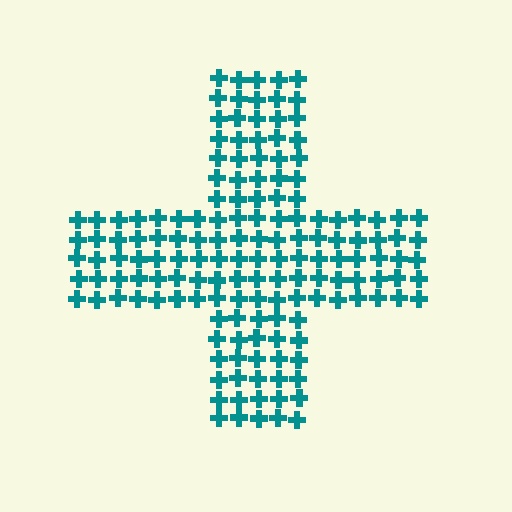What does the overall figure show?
The overall figure shows a cross.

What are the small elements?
The small elements are crosses.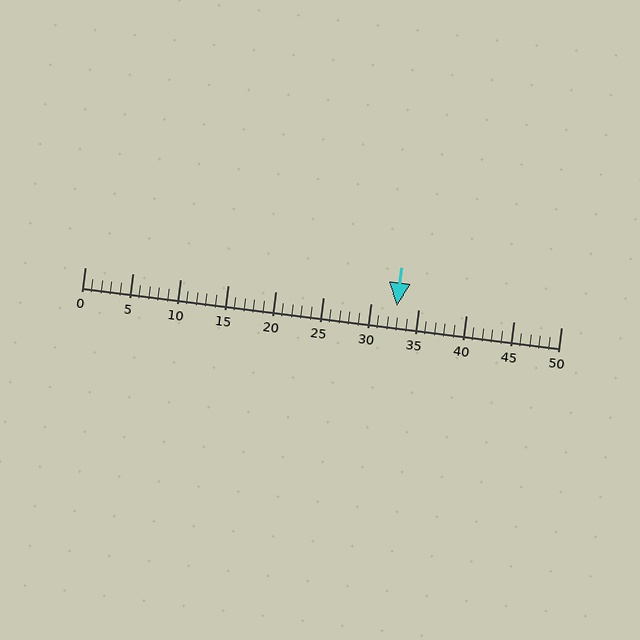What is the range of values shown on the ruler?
The ruler shows values from 0 to 50.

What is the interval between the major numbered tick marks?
The major tick marks are spaced 5 units apart.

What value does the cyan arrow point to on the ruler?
The cyan arrow points to approximately 33.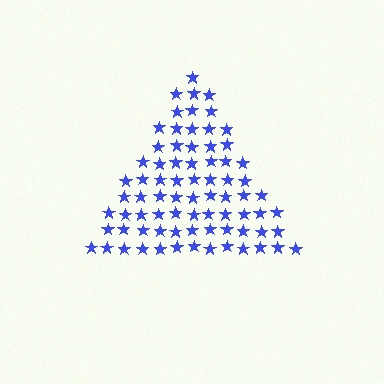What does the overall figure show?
The overall figure shows a triangle.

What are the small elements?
The small elements are stars.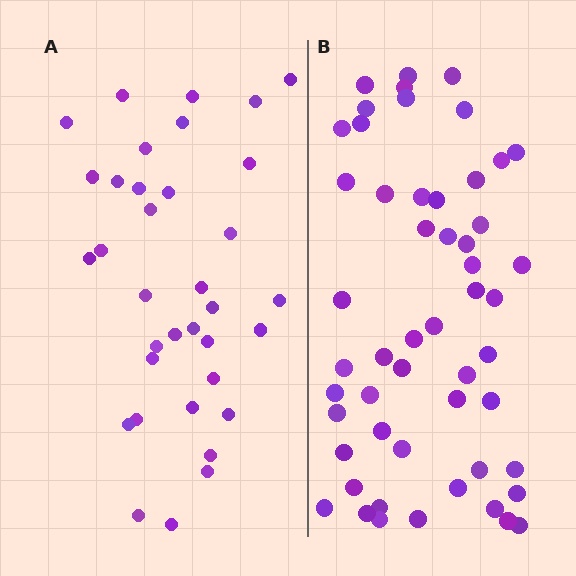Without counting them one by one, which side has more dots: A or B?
Region B (the right region) has more dots.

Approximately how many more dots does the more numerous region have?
Region B has approximately 20 more dots than region A.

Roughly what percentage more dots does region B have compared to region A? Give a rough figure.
About 50% more.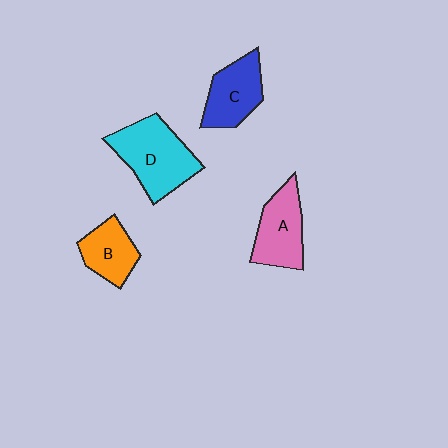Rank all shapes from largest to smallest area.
From largest to smallest: D (cyan), A (pink), C (blue), B (orange).